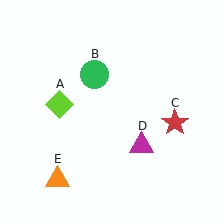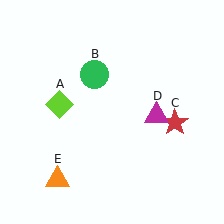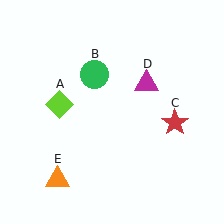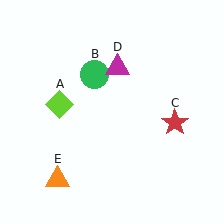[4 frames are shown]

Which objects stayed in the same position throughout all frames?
Lime diamond (object A) and green circle (object B) and red star (object C) and orange triangle (object E) remained stationary.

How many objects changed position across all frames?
1 object changed position: magenta triangle (object D).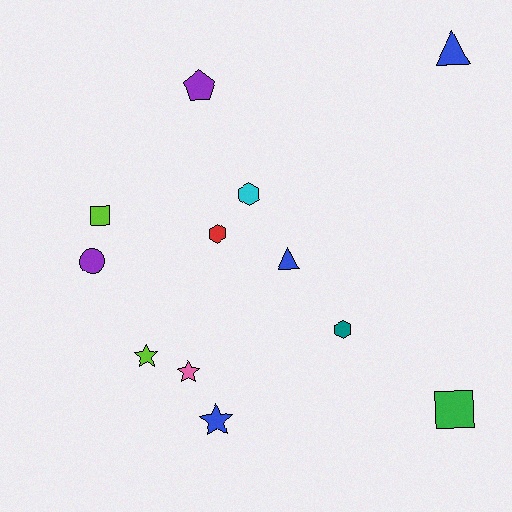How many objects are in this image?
There are 12 objects.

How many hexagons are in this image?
There are 3 hexagons.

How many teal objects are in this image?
There is 1 teal object.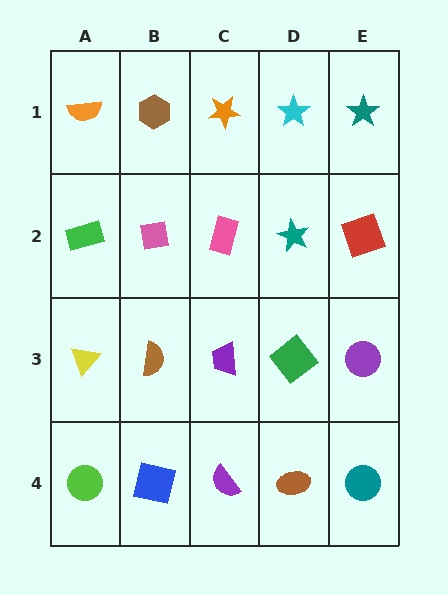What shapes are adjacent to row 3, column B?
A pink square (row 2, column B), a blue square (row 4, column B), a yellow triangle (row 3, column A), a purple trapezoid (row 3, column C).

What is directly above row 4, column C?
A purple trapezoid.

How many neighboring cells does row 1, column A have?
2.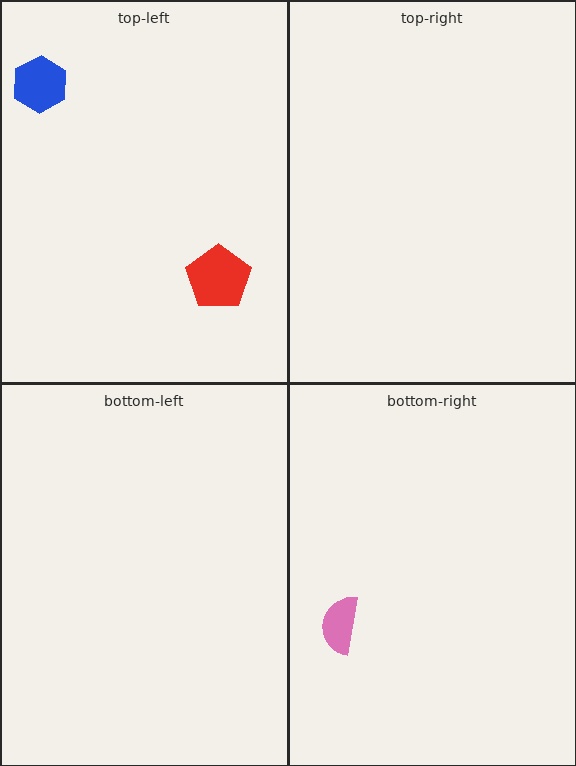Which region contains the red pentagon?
The top-left region.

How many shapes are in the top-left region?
2.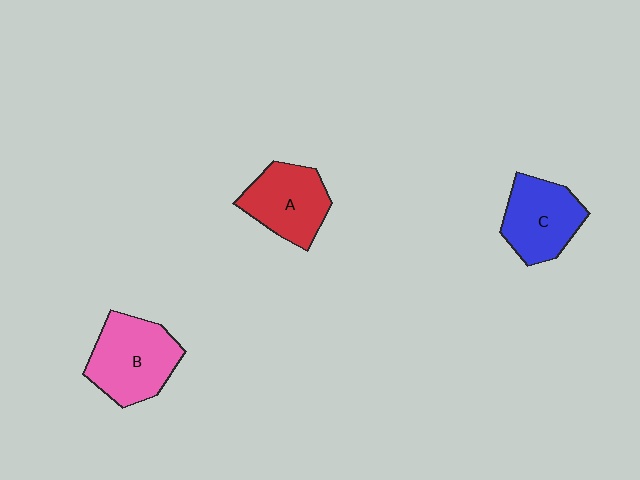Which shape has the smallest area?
Shape A (red).